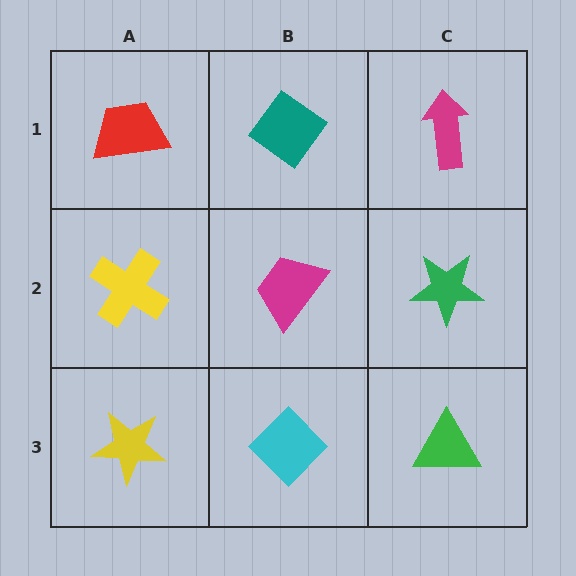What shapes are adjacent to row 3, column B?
A magenta trapezoid (row 2, column B), a yellow star (row 3, column A), a green triangle (row 3, column C).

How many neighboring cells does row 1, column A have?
2.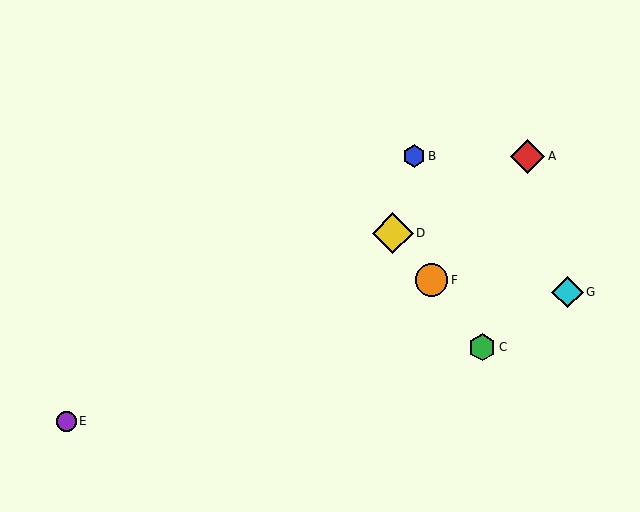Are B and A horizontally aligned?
Yes, both are at y≈156.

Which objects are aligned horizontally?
Objects A, B are aligned horizontally.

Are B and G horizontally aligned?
No, B is at y≈156 and G is at y≈292.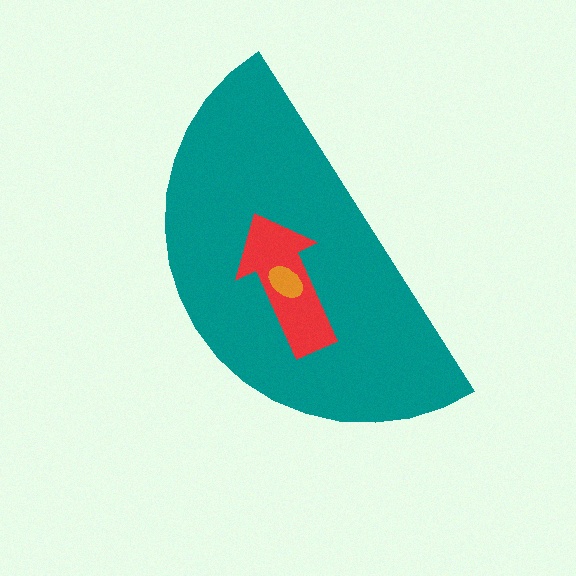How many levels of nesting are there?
3.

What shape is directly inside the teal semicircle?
The red arrow.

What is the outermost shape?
The teal semicircle.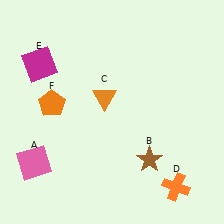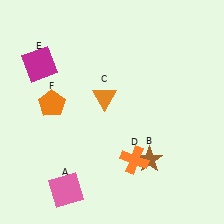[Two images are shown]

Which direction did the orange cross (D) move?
The orange cross (D) moved left.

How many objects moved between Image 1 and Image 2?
2 objects moved between the two images.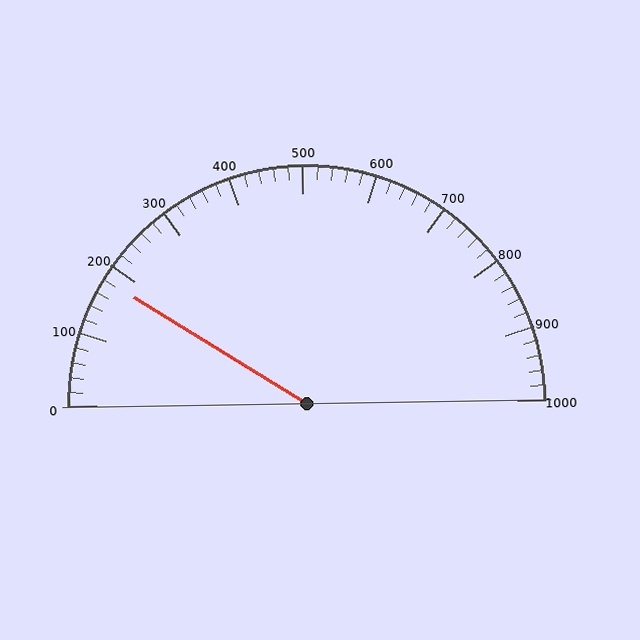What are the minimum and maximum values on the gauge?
The gauge ranges from 0 to 1000.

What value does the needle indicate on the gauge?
The needle indicates approximately 180.